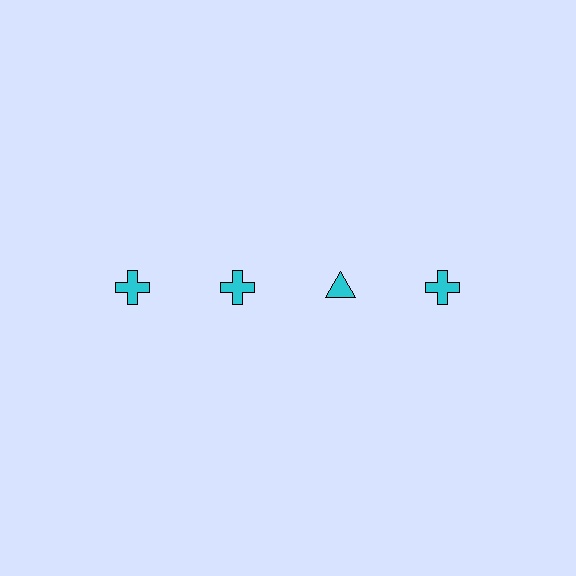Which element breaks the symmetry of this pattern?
The cyan triangle in the top row, center column breaks the symmetry. All other shapes are cyan crosses.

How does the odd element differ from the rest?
It has a different shape: triangle instead of cross.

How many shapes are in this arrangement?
There are 4 shapes arranged in a grid pattern.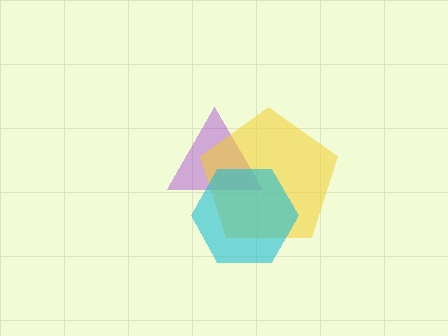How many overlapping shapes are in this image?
There are 3 overlapping shapes in the image.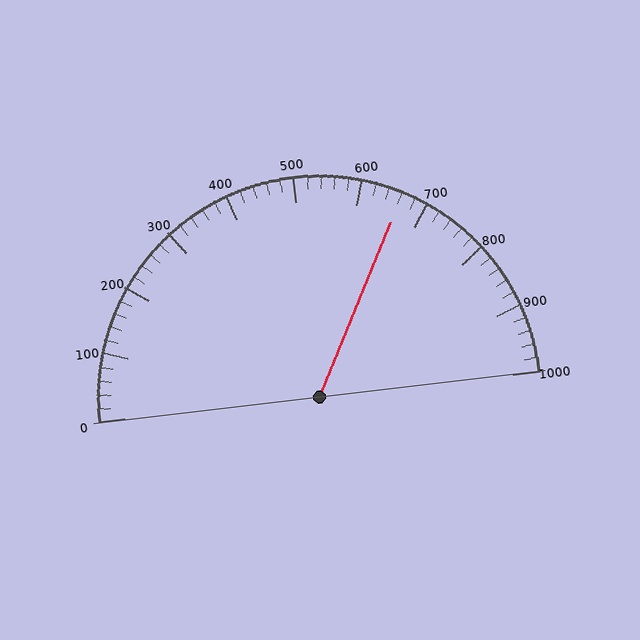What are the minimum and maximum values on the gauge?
The gauge ranges from 0 to 1000.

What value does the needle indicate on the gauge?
The needle indicates approximately 660.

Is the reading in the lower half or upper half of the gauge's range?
The reading is in the upper half of the range (0 to 1000).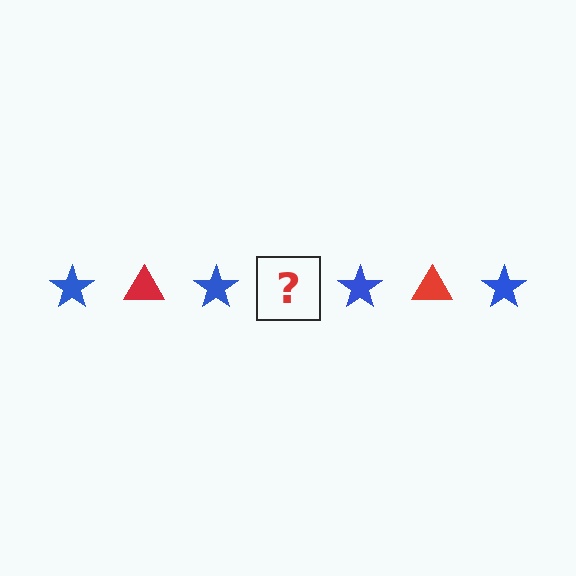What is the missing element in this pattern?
The missing element is a red triangle.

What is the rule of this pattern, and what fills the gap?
The rule is that the pattern alternates between blue star and red triangle. The gap should be filled with a red triangle.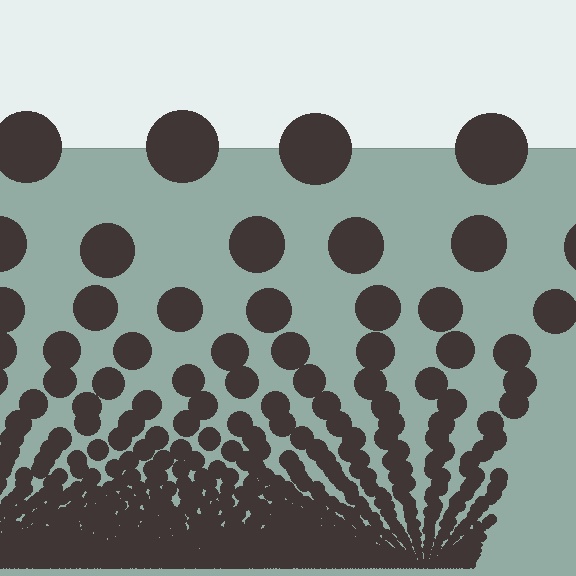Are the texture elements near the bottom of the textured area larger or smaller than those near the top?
Smaller. The gradient is inverted — elements near the bottom are smaller and denser.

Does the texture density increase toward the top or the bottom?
Density increases toward the bottom.